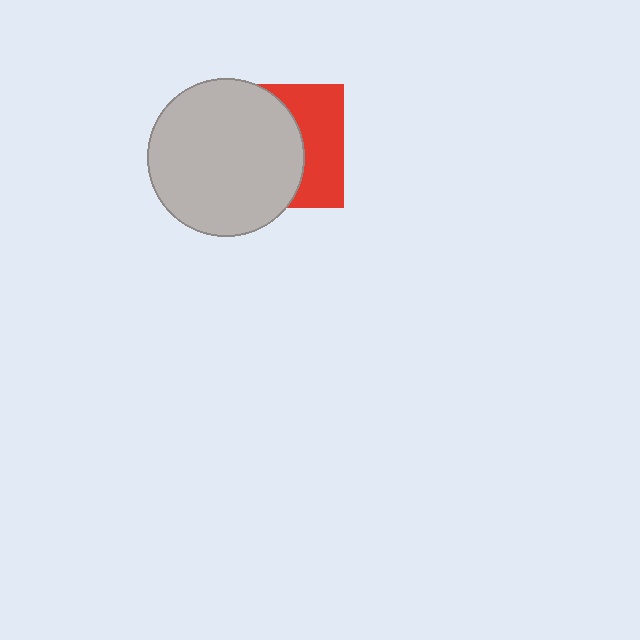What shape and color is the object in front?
The object in front is a light gray circle.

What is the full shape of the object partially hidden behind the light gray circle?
The partially hidden object is a red square.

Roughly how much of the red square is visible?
A small part of it is visible (roughly 40%).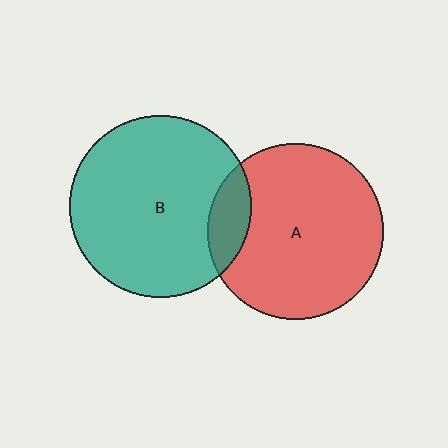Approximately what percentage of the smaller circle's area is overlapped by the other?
Approximately 15%.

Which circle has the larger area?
Circle B (teal).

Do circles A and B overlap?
Yes.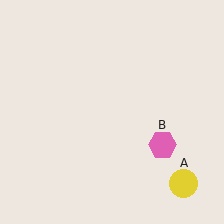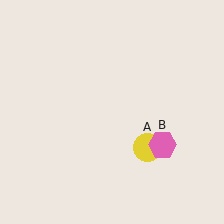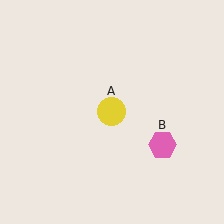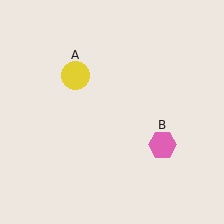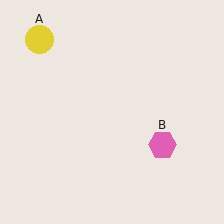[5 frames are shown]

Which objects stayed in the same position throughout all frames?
Pink hexagon (object B) remained stationary.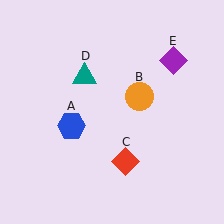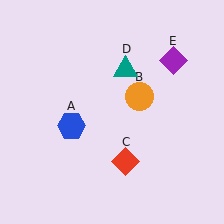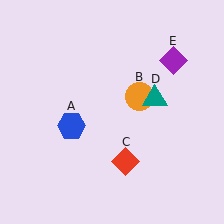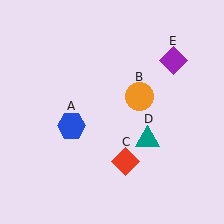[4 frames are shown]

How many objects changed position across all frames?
1 object changed position: teal triangle (object D).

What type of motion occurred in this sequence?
The teal triangle (object D) rotated clockwise around the center of the scene.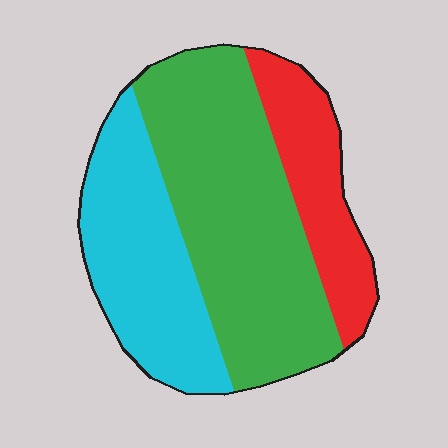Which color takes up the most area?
Green, at roughly 50%.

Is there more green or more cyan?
Green.